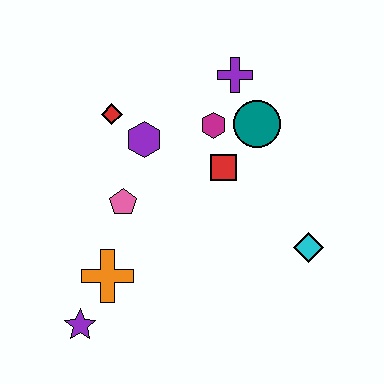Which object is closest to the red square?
The magenta hexagon is closest to the red square.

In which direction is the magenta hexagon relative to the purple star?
The magenta hexagon is above the purple star.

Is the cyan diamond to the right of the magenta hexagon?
Yes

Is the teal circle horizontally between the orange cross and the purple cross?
No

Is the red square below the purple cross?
Yes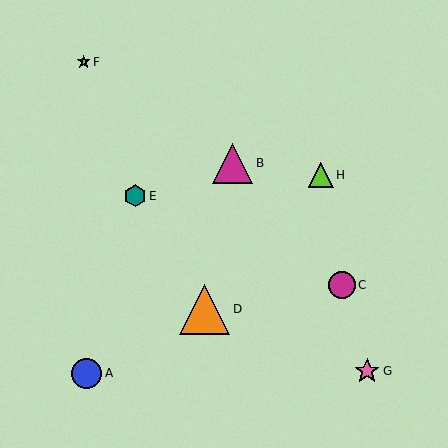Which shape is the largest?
The orange triangle (labeled D) is the largest.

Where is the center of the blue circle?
The center of the blue circle is at (87, 373).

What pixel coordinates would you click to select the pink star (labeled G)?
Click at (367, 371) to select the pink star G.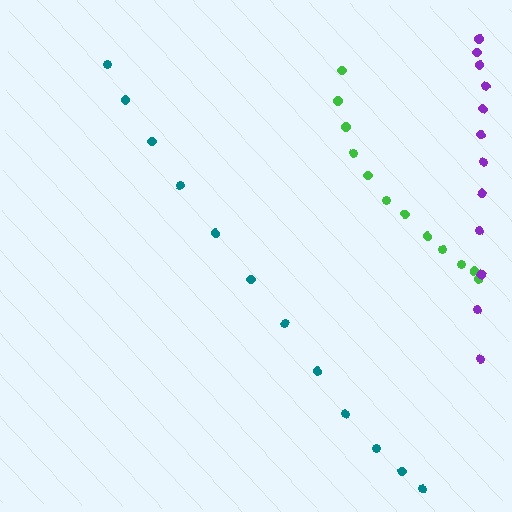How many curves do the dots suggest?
There are 3 distinct paths.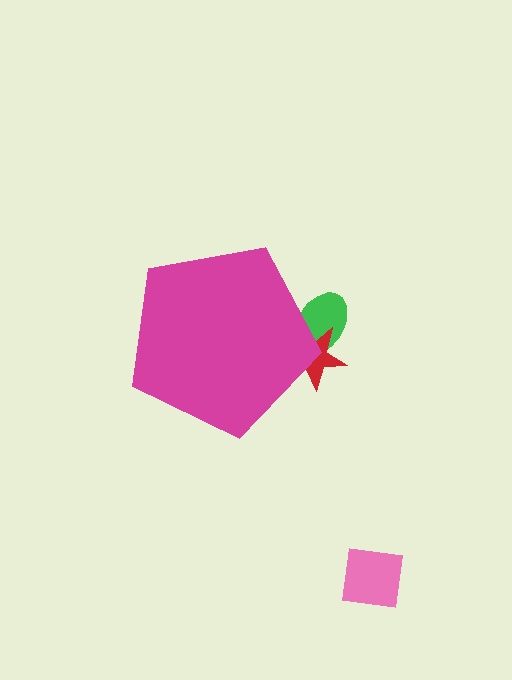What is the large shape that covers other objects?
A magenta pentagon.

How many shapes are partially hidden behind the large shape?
2 shapes are partially hidden.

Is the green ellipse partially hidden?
Yes, the green ellipse is partially hidden behind the magenta pentagon.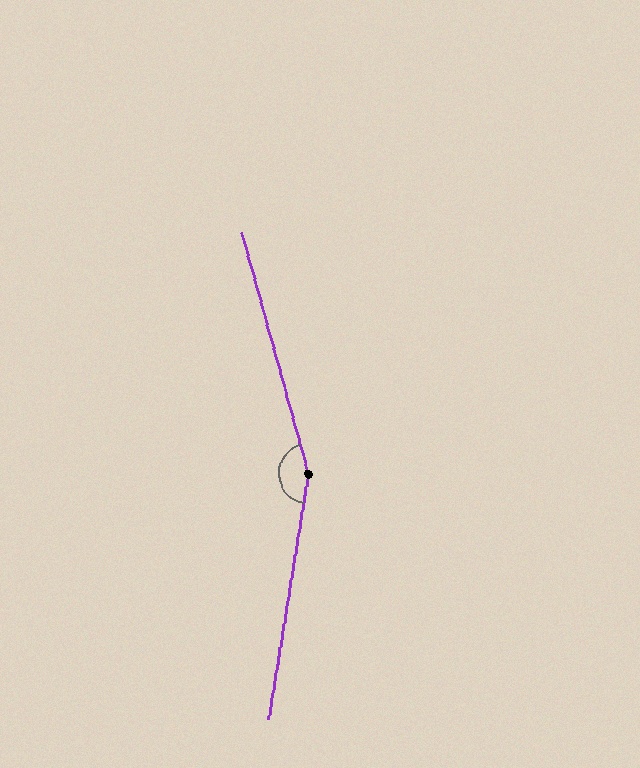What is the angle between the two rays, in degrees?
Approximately 155 degrees.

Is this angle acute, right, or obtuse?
It is obtuse.